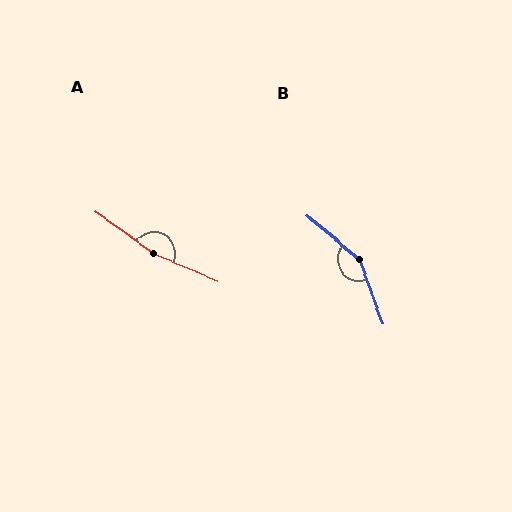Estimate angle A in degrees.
Approximately 167 degrees.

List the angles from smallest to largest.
B (150°), A (167°).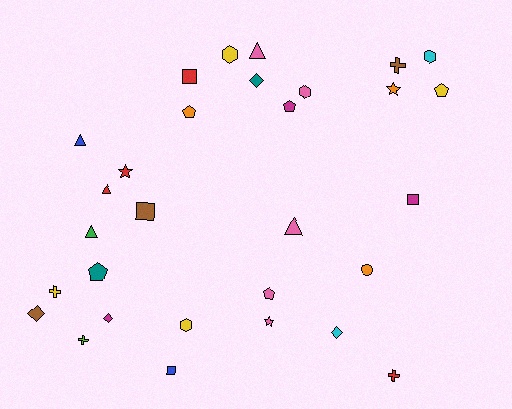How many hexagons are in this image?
There are 4 hexagons.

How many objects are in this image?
There are 30 objects.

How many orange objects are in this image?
There are 3 orange objects.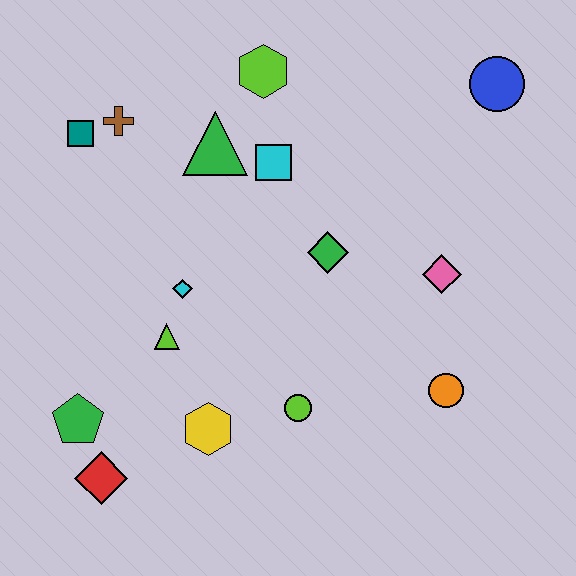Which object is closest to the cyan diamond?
The lime triangle is closest to the cyan diamond.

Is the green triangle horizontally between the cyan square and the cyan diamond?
Yes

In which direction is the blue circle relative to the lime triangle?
The blue circle is to the right of the lime triangle.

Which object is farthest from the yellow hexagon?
The blue circle is farthest from the yellow hexagon.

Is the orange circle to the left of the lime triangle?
No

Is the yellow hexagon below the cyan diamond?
Yes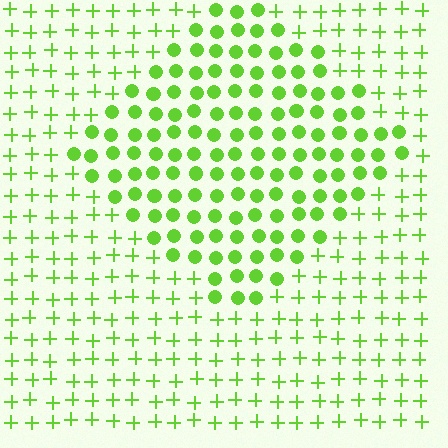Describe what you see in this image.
The image is filled with small lime elements arranged in a uniform grid. A diamond-shaped region contains circles, while the surrounding area contains plus signs. The boundary is defined purely by the change in element shape.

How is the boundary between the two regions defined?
The boundary is defined by a change in element shape: circles inside vs. plus signs outside. All elements share the same color and spacing.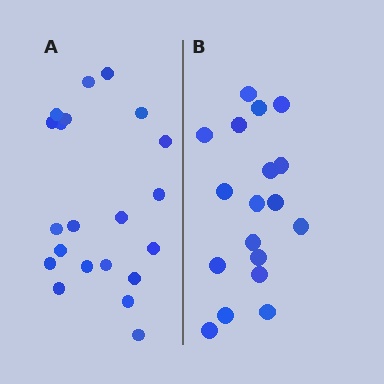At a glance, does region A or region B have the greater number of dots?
Region A (the left region) has more dots.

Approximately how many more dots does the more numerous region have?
Region A has just a few more — roughly 2 or 3 more dots than region B.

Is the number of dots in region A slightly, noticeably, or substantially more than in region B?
Region A has only slightly more — the two regions are fairly close. The ratio is roughly 1.2 to 1.